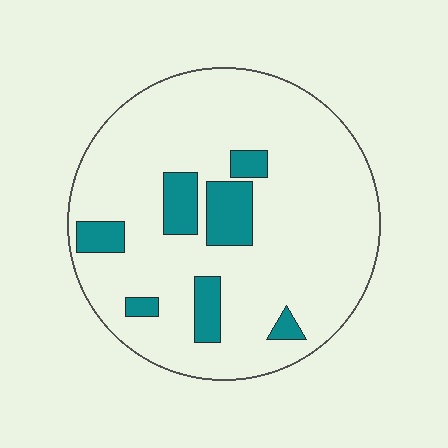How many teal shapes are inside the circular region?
7.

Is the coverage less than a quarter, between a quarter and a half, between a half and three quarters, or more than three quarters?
Less than a quarter.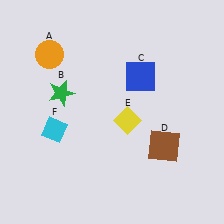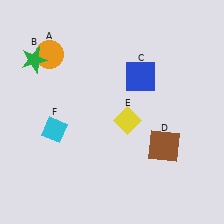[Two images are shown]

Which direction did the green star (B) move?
The green star (B) moved up.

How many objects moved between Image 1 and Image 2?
1 object moved between the two images.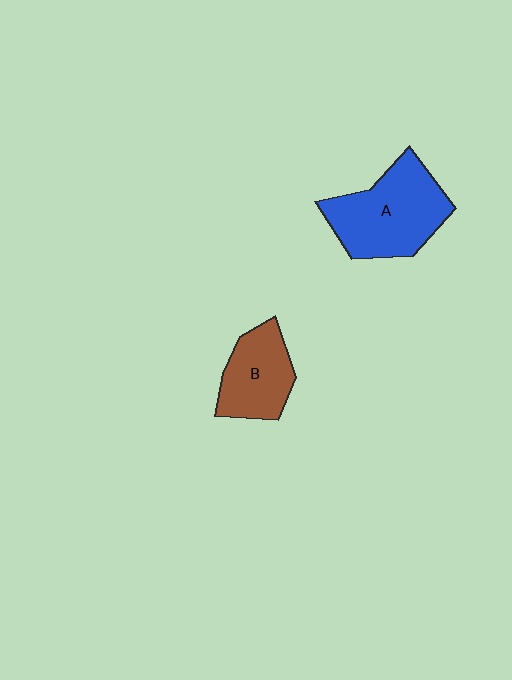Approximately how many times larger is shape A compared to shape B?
Approximately 1.5 times.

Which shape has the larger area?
Shape A (blue).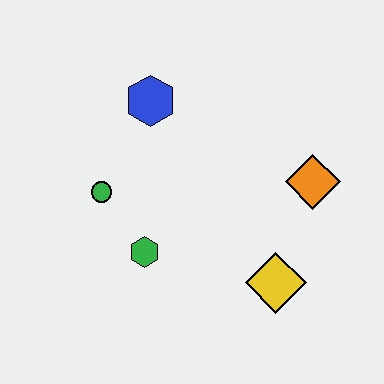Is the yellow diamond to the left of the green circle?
No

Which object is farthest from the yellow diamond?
The blue hexagon is farthest from the yellow diamond.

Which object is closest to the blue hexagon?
The green circle is closest to the blue hexagon.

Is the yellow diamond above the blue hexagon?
No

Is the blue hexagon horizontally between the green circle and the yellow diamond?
Yes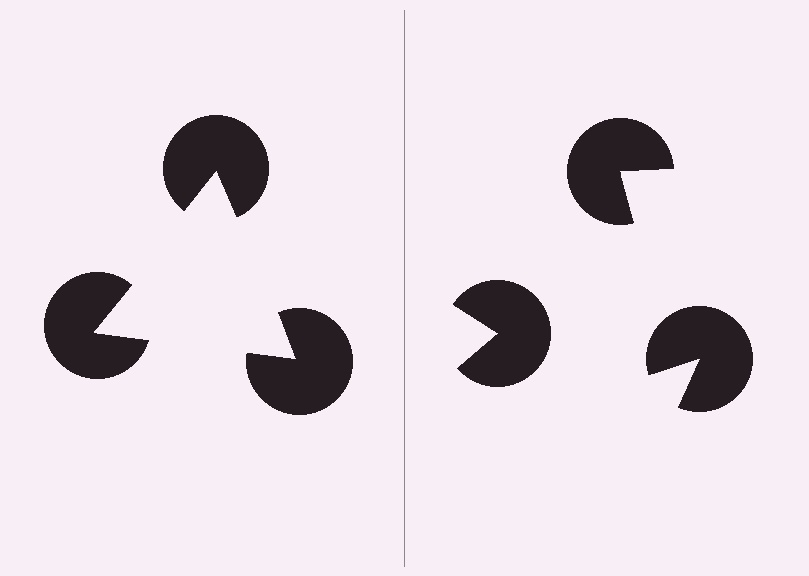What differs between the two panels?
The pac-man discs are positioned identically on both sides; only the wedge orientations differ. On the left they align to a triangle; on the right they are misaligned.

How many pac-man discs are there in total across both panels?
6 — 3 on each side.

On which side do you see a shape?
An illusory triangle appears on the left side. On the right side the wedge cuts are rotated, so no coherent shape forms.